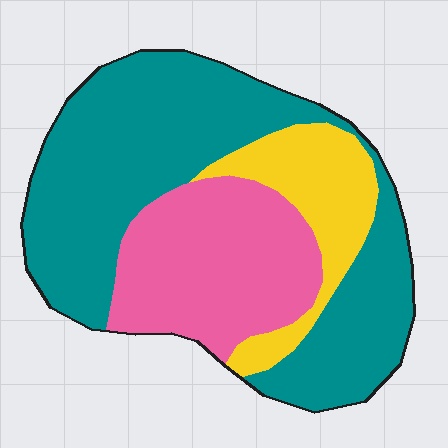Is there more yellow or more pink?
Pink.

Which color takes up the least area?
Yellow, at roughly 15%.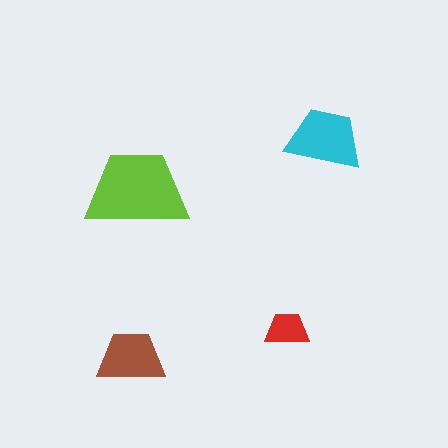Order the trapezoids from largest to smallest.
the lime one, the cyan one, the brown one, the red one.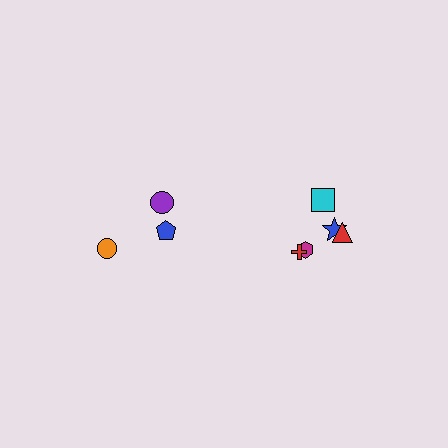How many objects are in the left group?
There are 3 objects.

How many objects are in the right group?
There are 5 objects.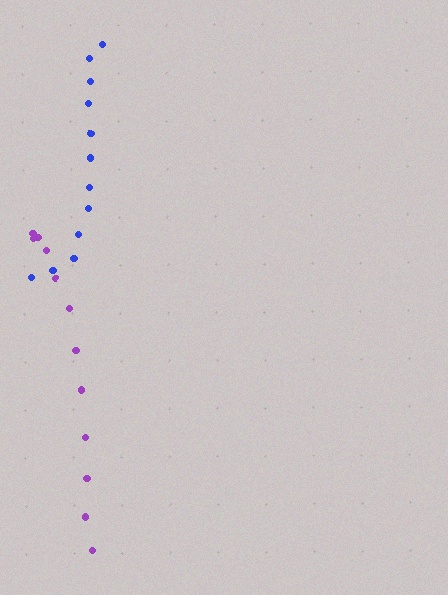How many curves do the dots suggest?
There are 2 distinct paths.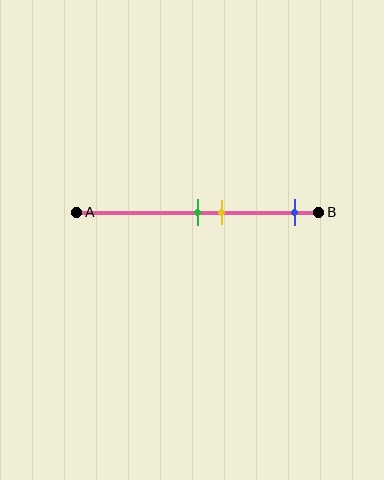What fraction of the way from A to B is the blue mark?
The blue mark is approximately 90% (0.9) of the way from A to B.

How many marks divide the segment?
There are 3 marks dividing the segment.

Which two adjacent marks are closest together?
The green and yellow marks are the closest adjacent pair.